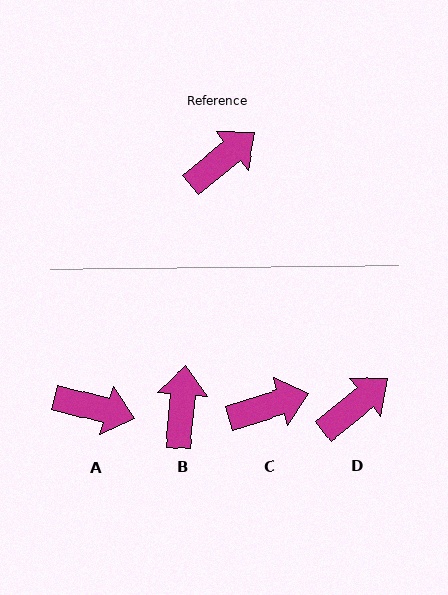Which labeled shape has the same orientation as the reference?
D.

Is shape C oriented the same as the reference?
No, it is off by about 22 degrees.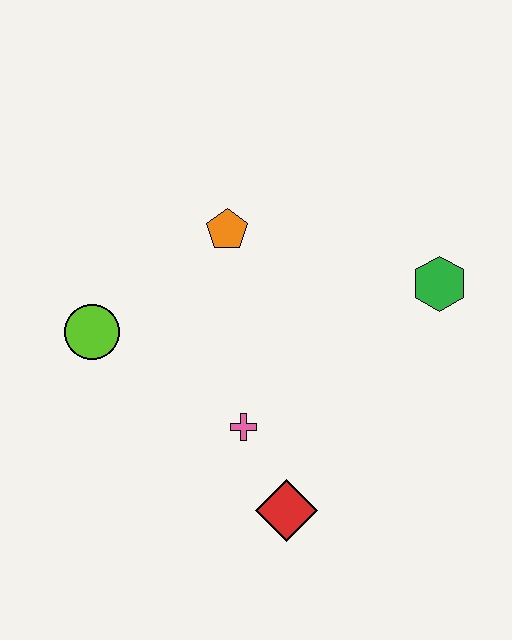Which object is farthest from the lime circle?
The green hexagon is farthest from the lime circle.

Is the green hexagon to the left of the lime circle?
No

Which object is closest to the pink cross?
The red diamond is closest to the pink cross.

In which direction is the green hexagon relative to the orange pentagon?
The green hexagon is to the right of the orange pentagon.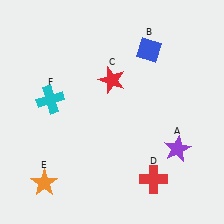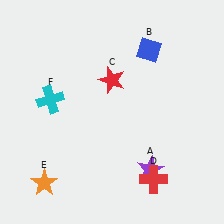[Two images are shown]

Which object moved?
The purple star (A) moved left.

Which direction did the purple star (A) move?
The purple star (A) moved left.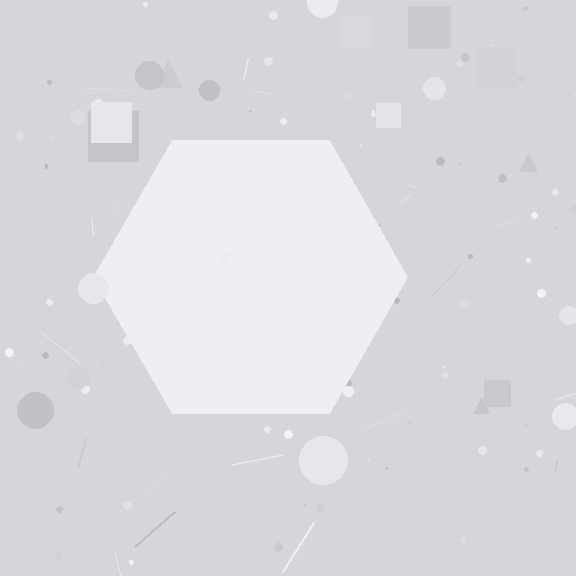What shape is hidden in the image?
A hexagon is hidden in the image.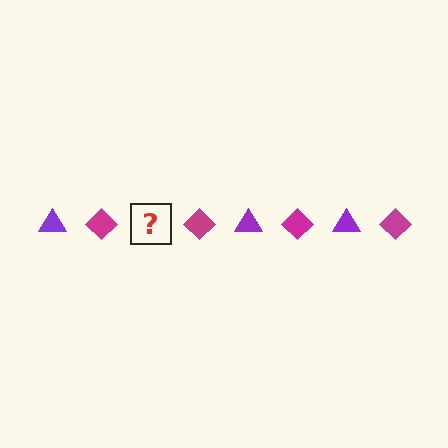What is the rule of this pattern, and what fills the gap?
The rule is that the pattern alternates between purple triangle and magenta diamond. The gap should be filled with a purple triangle.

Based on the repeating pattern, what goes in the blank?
The blank should be a purple triangle.